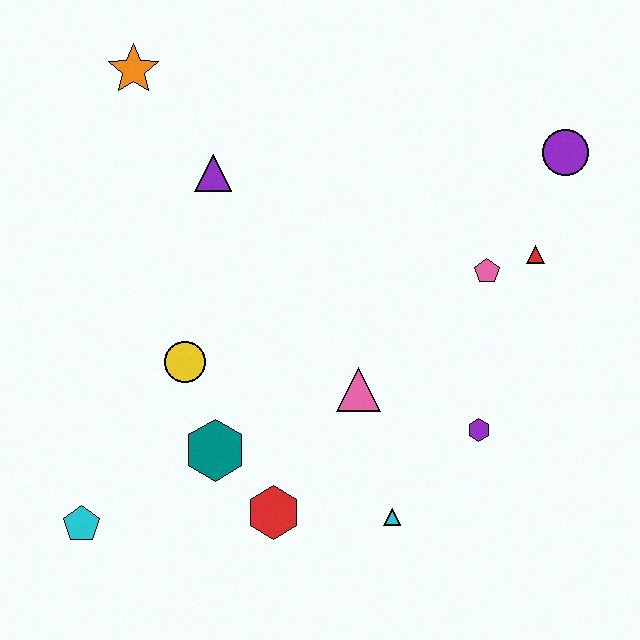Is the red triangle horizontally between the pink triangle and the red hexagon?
No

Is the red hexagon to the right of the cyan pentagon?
Yes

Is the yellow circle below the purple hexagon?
No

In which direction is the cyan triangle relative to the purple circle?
The cyan triangle is below the purple circle.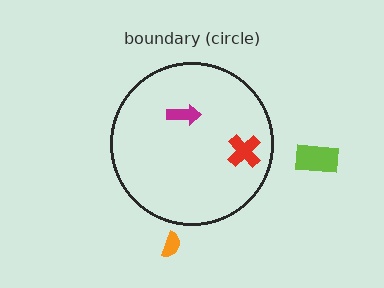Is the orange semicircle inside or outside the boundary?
Outside.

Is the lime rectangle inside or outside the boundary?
Outside.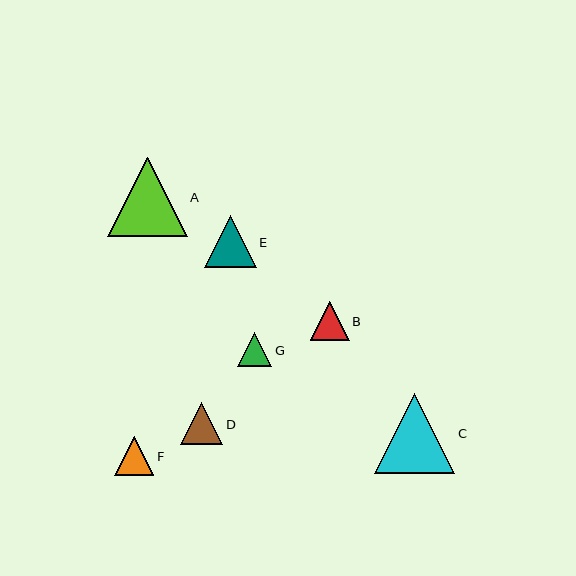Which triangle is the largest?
Triangle C is the largest with a size of approximately 80 pixels.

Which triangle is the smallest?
Triangle G is the smallest with a size of approximately 34 pixels.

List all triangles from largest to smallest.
From largest to smallest: C, A, E, D, F, B, G.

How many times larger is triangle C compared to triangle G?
Triangle C is approximately 2.4 times the size of triangle G.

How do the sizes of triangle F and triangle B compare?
Triangle F and triangle B are approximately the same size.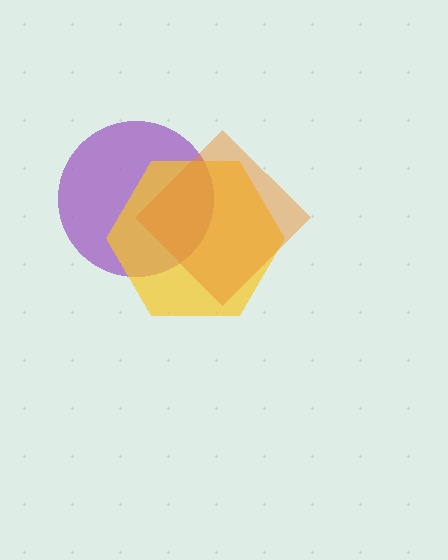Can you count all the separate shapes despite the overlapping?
Yes, there are 3 separate shapes.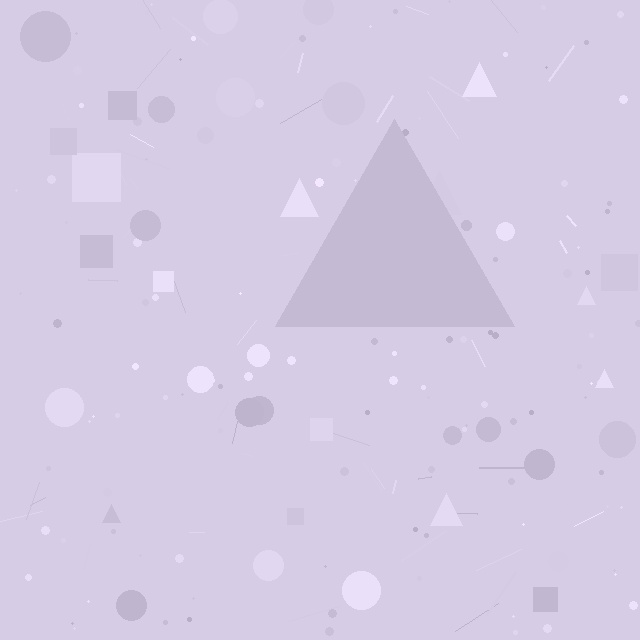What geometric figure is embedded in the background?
A triangle is embedded in the background.